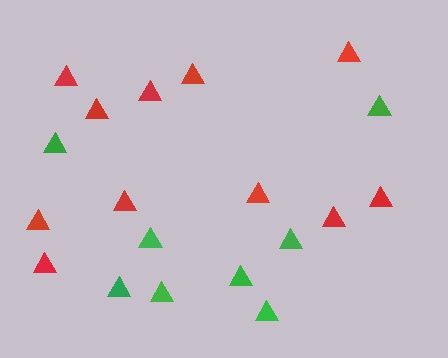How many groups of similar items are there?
There are 2 groups: one group of red triangles (11) and one group of green triangles (8).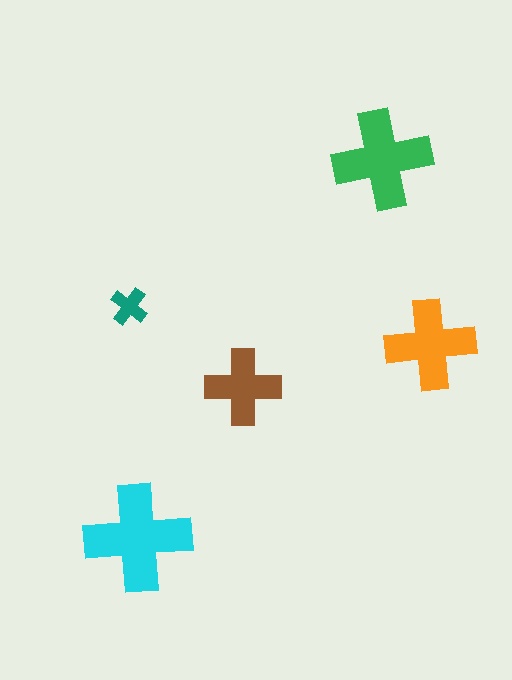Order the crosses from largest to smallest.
the cyan one, the green one, the orange one, the brown one, the teal one.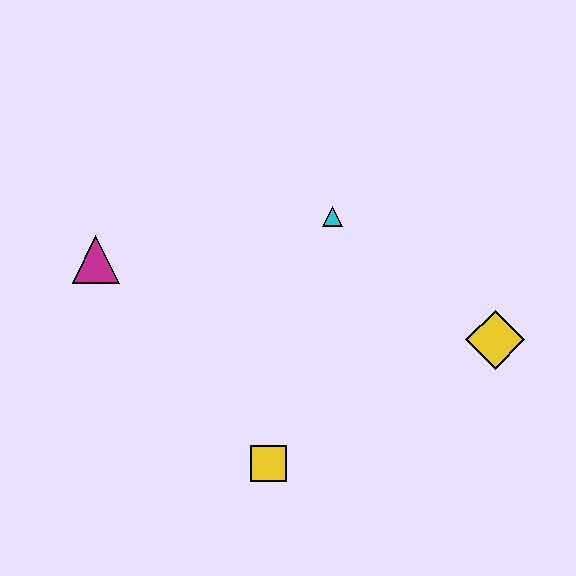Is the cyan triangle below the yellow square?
No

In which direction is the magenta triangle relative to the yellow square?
The magenta triangle is above the yellow square.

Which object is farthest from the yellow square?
The magenta triangle is farthest from the yellow square.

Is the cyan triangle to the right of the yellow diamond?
No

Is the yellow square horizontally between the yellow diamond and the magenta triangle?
Yes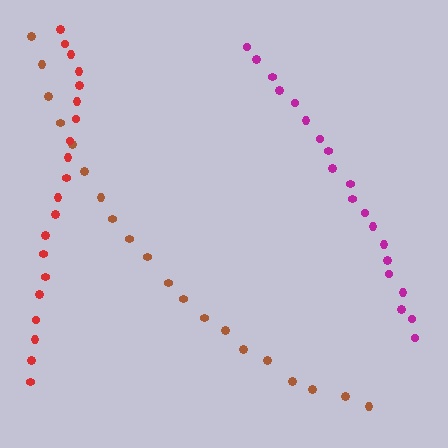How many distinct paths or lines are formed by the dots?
There are 3 distinct paths.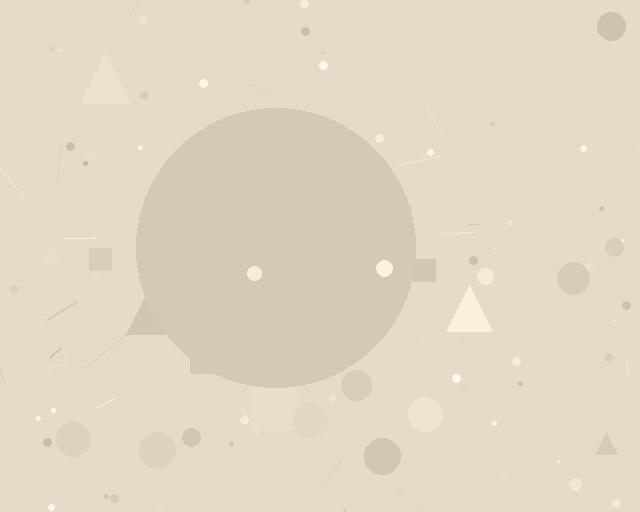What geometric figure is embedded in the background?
A circle is embedded in the background.